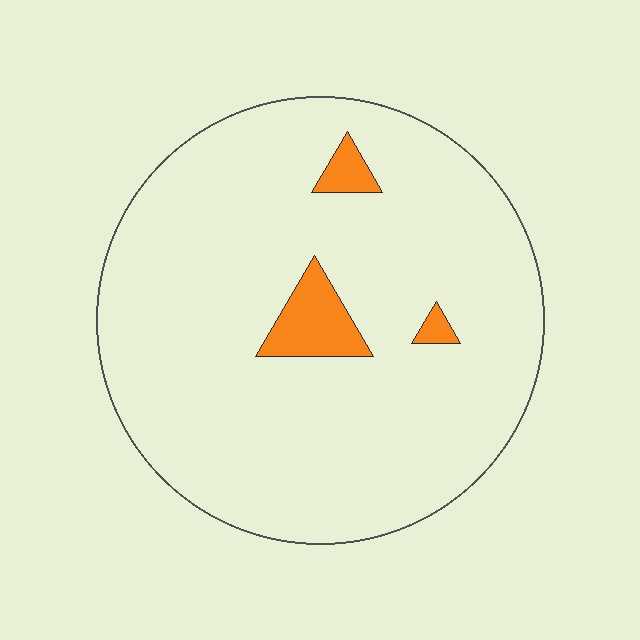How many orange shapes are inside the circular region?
3.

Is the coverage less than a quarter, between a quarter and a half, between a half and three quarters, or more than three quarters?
Less than a quarter.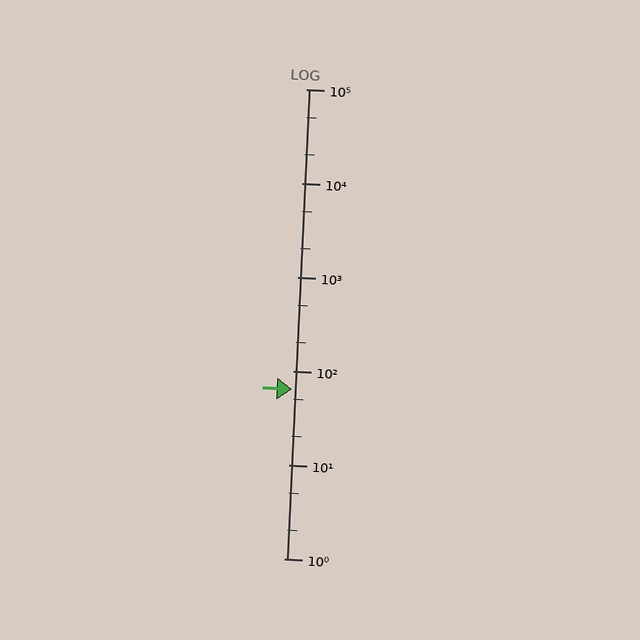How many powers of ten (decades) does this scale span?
The scale spans 5 decades, from 1 to 100000.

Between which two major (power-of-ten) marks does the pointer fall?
The pointer is between 10 and 100.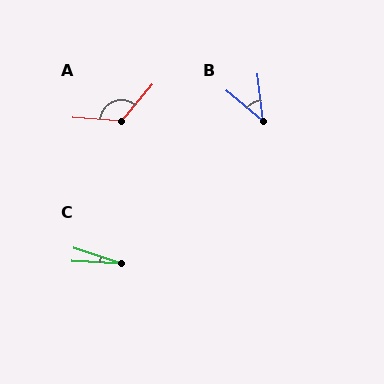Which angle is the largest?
A, at approximately 127 degrees.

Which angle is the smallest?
C, at approximately 16 degrees.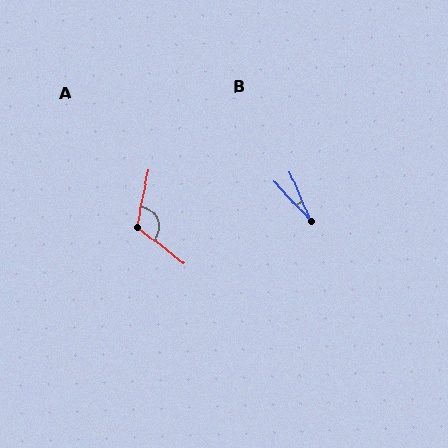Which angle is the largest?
A, at approximately 115 degrees.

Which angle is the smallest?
B, at approximately 20 degrees.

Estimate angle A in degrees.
Approximately 115 degrees.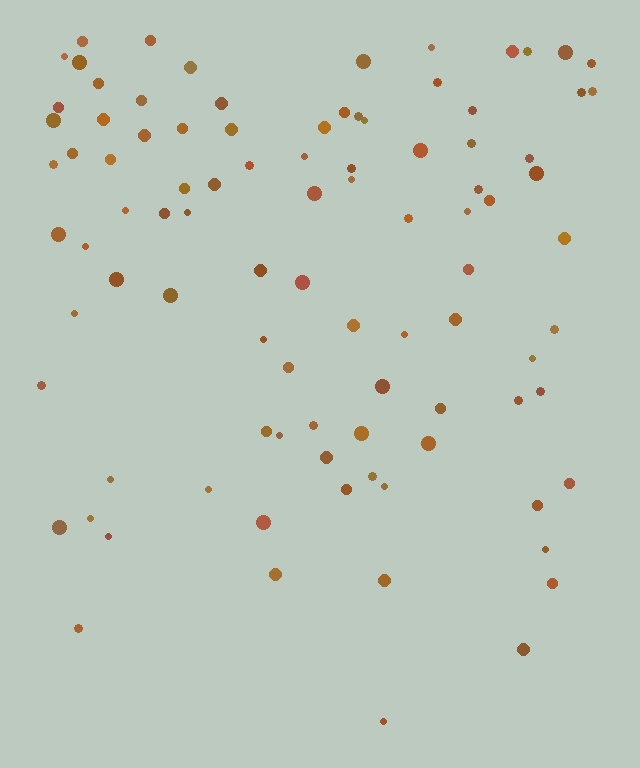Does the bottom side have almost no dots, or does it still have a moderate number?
Still a moderate number, just noticeably fewer than the top.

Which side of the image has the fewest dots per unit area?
The bottom.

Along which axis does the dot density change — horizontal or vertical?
Vertical.